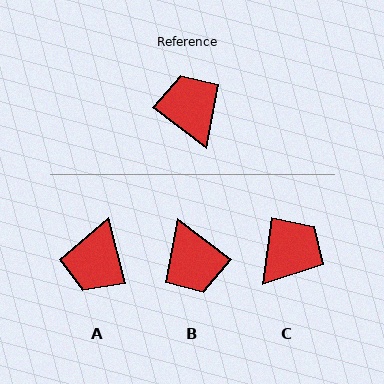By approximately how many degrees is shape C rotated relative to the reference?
Approximately 61 degrees clockwise.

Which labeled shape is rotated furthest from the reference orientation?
B, about 180 degrees away.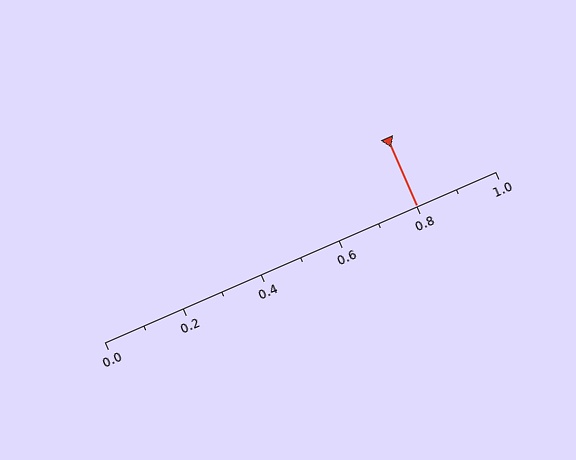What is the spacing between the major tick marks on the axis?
The major ticks are spaced 0.2 apart.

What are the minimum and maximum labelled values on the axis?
The axis runs from 0.0 to 1.0.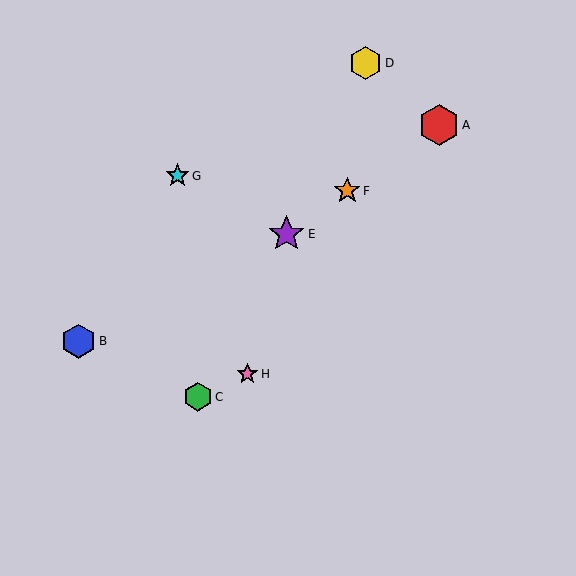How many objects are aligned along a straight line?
3 objects (A, E, F) are aligned along a straight line.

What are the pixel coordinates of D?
Object D is at (365, 63).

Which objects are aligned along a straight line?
Objects A, E, F are aligned along a straight line.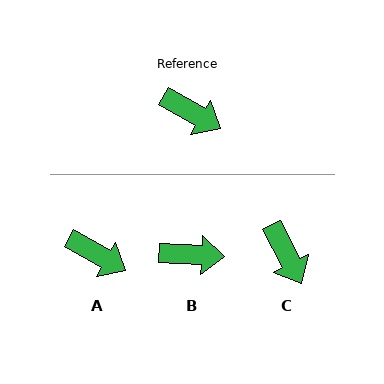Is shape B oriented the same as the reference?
No, it is off by about 27 degrees.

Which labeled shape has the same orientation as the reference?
A.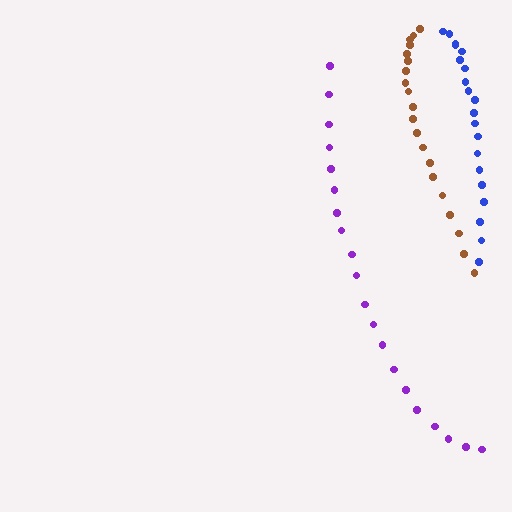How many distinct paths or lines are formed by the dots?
There are 3 distinct paths.